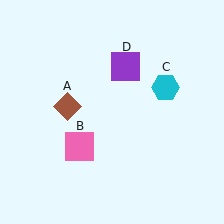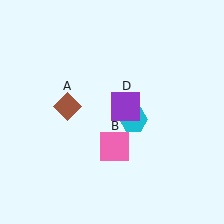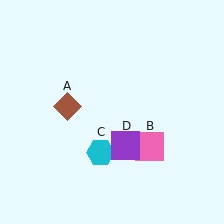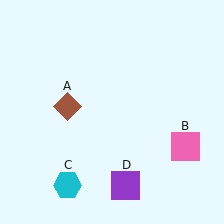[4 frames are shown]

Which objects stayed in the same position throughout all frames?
Brown diamond (object A) remained stationary.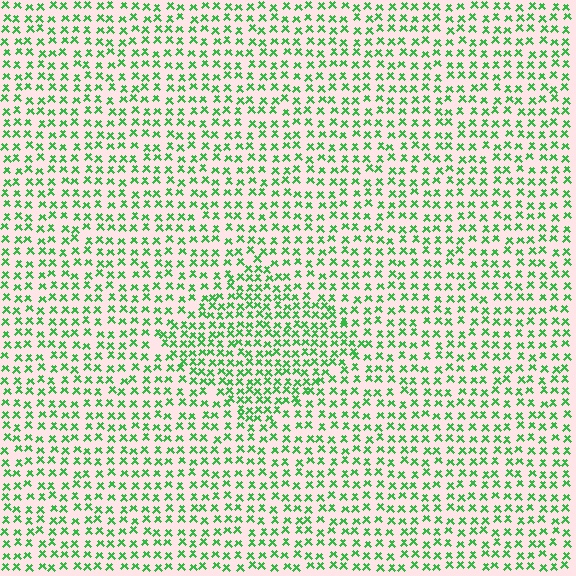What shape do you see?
I see a diamond.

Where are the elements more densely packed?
The elements are more densely packed inside the diamond boundary.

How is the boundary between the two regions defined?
The boundary is defined by a change in element density (approximately 1.5x ratio). All elements are the same color, size, and shape.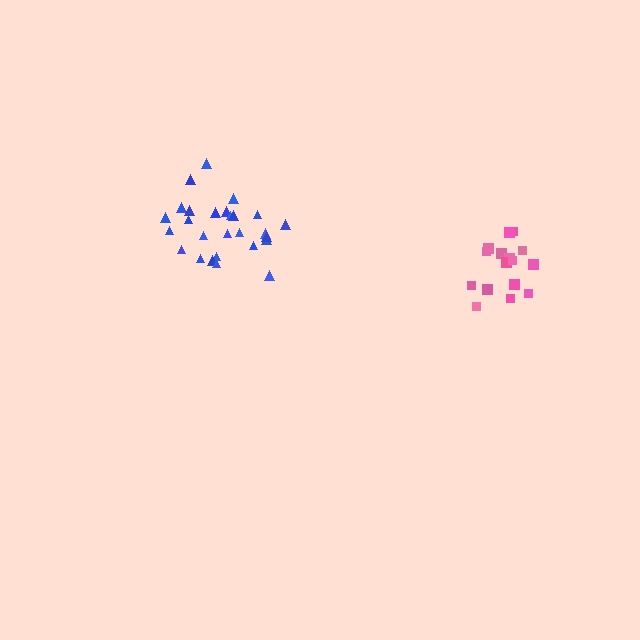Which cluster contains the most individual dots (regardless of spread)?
Blue (27).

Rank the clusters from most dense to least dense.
pink, blue.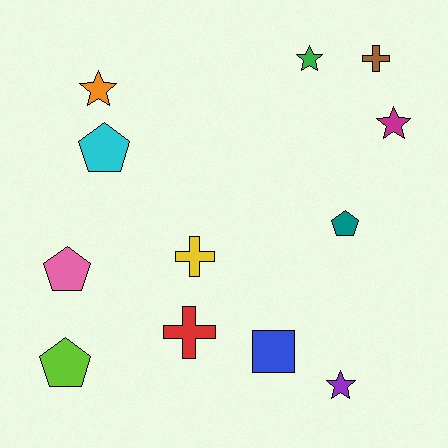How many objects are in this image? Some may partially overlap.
There are 12 objects.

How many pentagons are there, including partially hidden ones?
There are 4 pentagons.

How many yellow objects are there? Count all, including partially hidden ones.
There is 1 yellow object.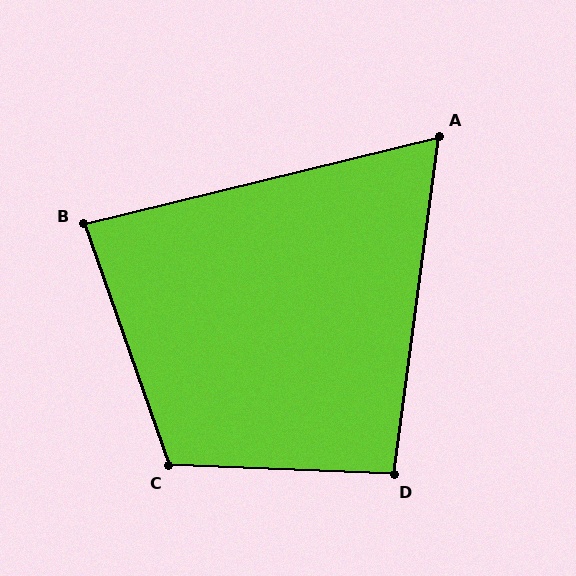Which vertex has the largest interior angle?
C, at approximately 111 degrees.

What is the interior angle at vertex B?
Approximately 85 degrees (acute).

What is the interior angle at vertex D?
Approximately 95 degrees (obtuse).